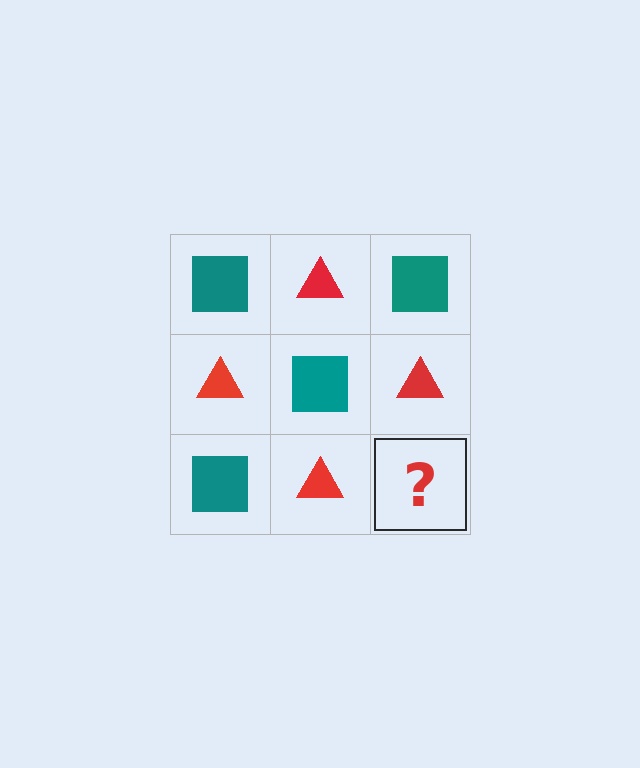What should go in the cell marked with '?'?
The missing cell should contain a teal square.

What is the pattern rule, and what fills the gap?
The rule is that it alternates teal square and red triangle in a checkerboard pattern. The gap should be filled with a teal square.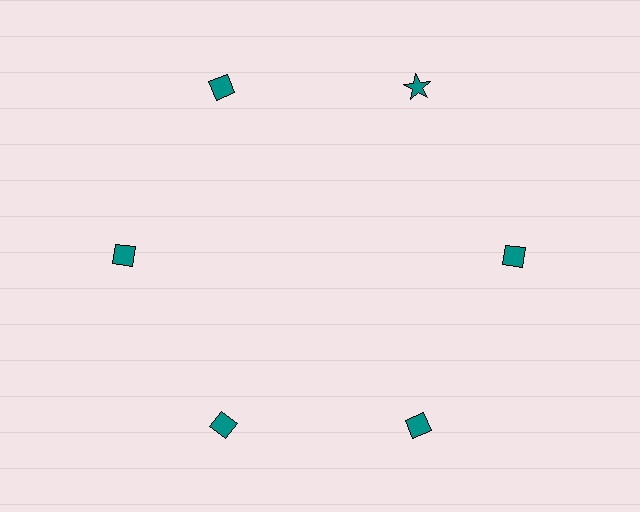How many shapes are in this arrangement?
There are 6 shapes arranged in a ring pattern.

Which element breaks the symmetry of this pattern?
The teal star at roughly the 1 o'clock position breaks the symmetry. All other shapes are teal diamonds.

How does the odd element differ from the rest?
It has a different shape: star instead of diamond.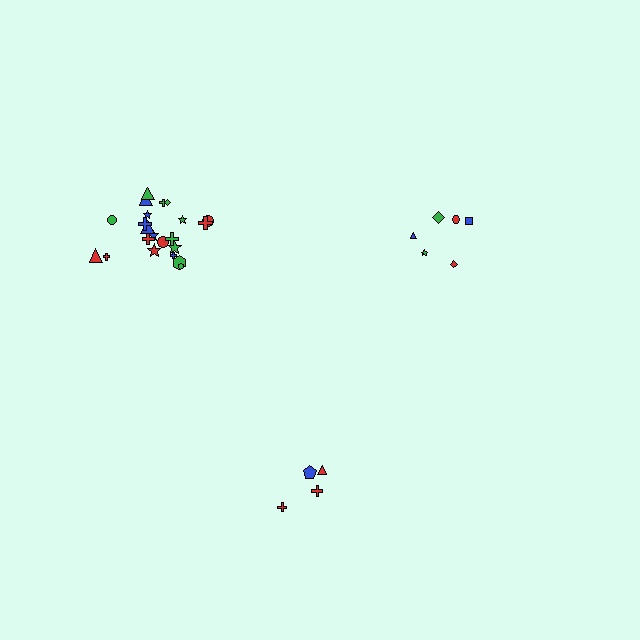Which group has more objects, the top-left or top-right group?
The top-left group.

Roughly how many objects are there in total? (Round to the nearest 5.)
Roughly 30 objects in total.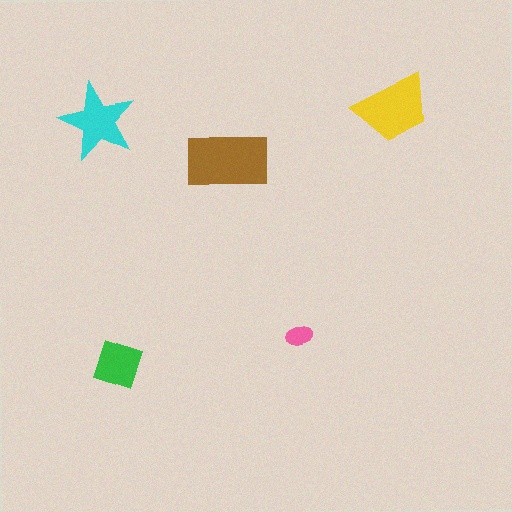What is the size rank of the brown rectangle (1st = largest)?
1st.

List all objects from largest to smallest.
The brown rectangle, the yellow trapezoid, the cyan star, the green diamond, the pink ellipse.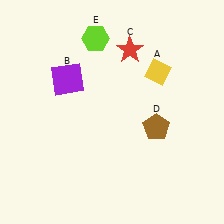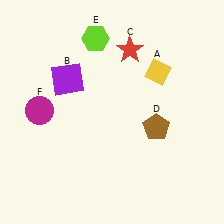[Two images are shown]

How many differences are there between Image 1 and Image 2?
There is 1 difference between the two images.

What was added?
A magenta circle (F) was added in Image 2.